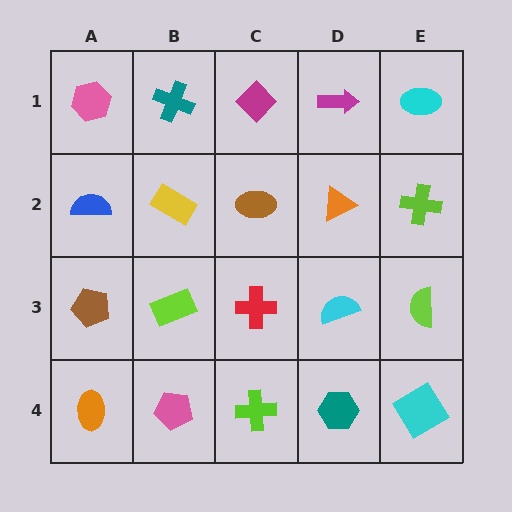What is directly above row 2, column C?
A magenta diamond.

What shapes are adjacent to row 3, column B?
A yellow rectangle (row 2, column B), a pink pentagon (row 4, column B), a brown pentagon (row 3, column A), a red cross (row 3, column C).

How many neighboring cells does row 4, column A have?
2.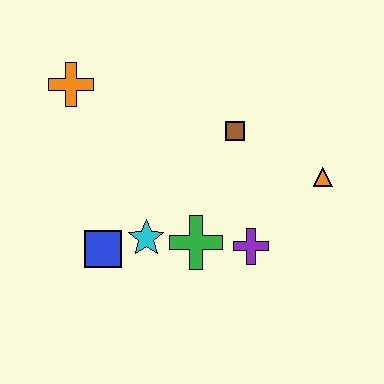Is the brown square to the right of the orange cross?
Yes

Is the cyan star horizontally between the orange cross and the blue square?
No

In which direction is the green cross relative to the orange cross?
The green cross is below the orange cross.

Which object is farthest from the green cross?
The orange cross is farthest from the green cross.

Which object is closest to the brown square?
The orange triangle is closest to the brown square.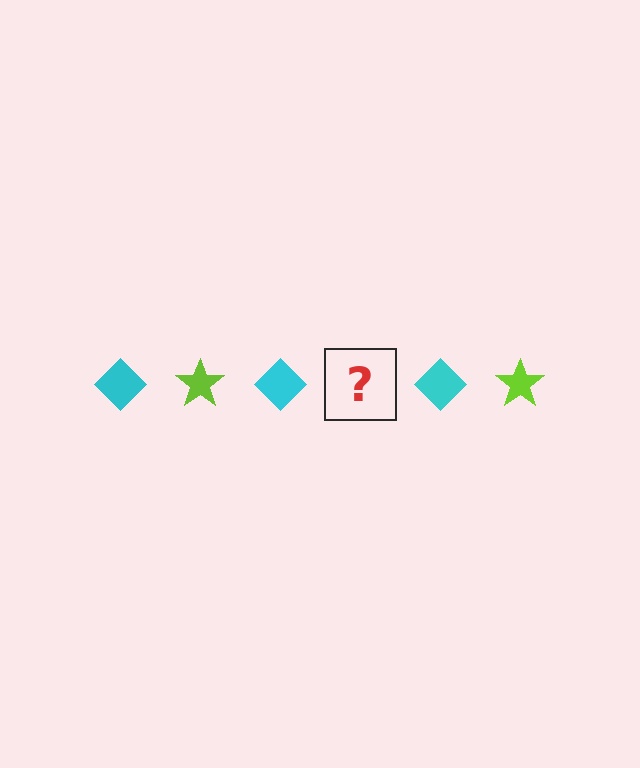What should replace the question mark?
The question mark should be replaced with a lime star.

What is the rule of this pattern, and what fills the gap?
The rule is that the pattern alternates between cyan diamond and lime star. The gap should be filled with a lime star.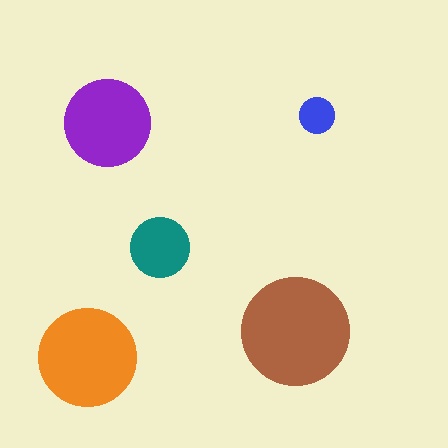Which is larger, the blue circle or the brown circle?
The brown one.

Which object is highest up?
The blue circle is topmost.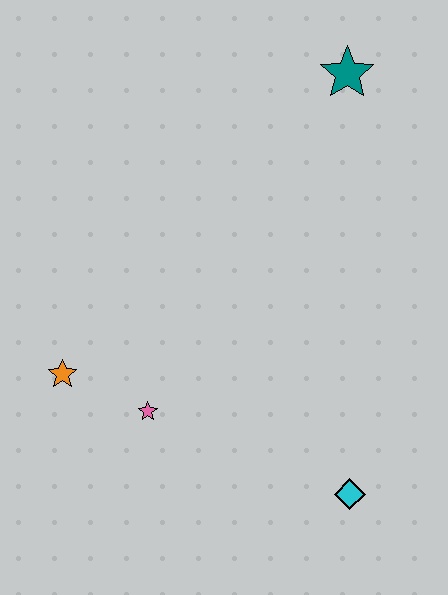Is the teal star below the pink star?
No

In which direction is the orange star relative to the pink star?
The orange star is to the left of the pink star.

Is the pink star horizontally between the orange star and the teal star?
Yes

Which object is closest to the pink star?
The orange star is closest to the pink star.